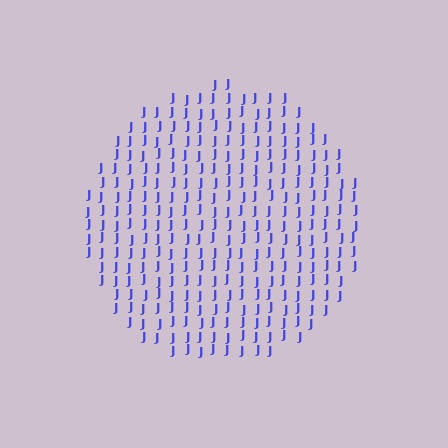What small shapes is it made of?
It is made of small letter J's.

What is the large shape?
The large shape is a circle.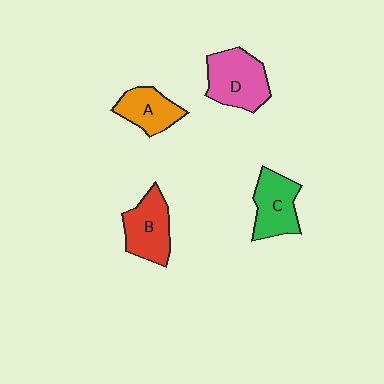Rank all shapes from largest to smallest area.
From largest to smallest: D (pink), B (red), C (green), A (orange).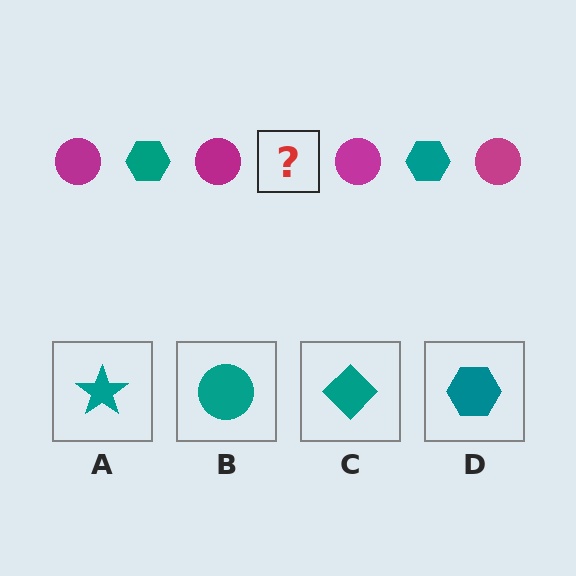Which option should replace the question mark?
Option D.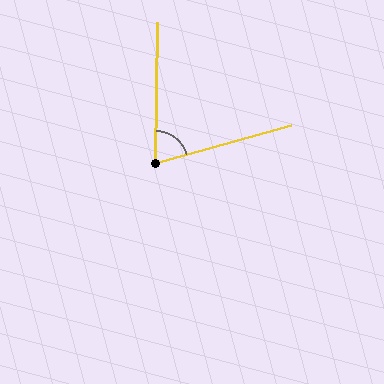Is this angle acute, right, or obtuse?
It is acute.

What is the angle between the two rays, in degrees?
Approximately 73 degrees.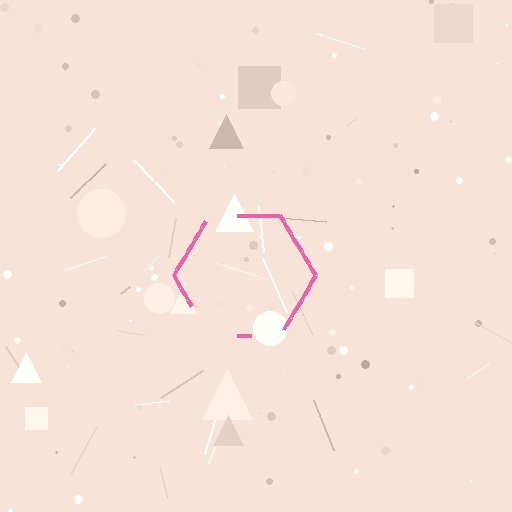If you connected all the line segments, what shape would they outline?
They would outline a hexagon.